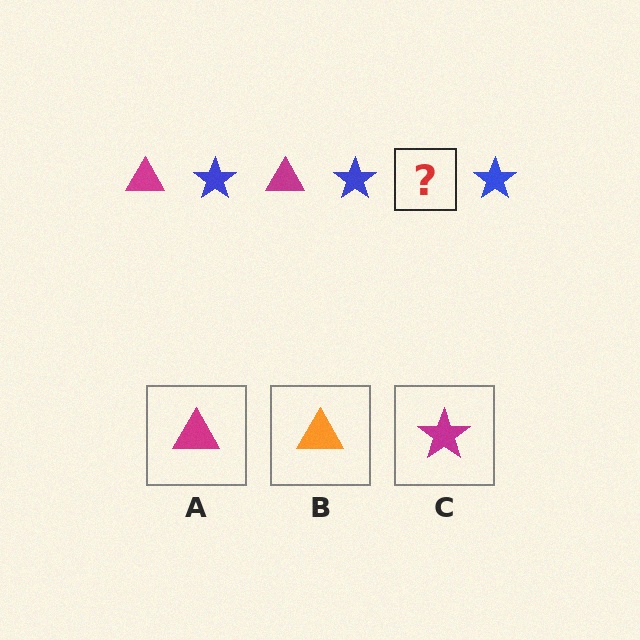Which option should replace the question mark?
Option A.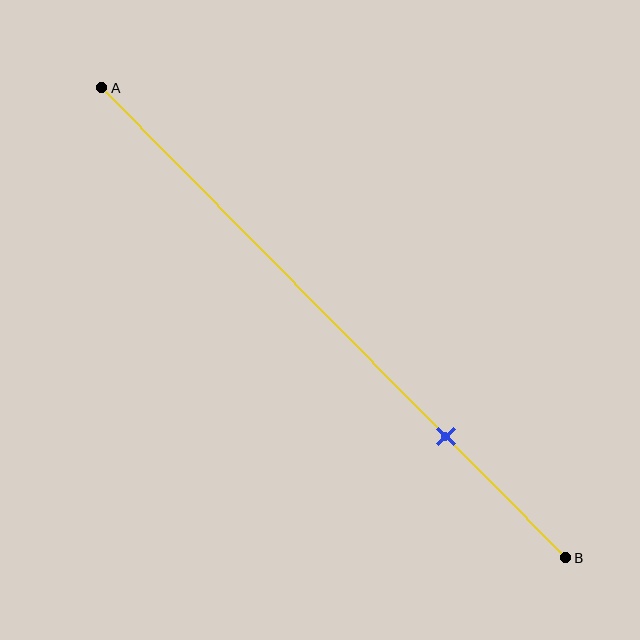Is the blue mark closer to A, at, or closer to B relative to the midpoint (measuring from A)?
The blue mark is closer to point B than the midpoint of segment AB.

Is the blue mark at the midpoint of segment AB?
No, the mark is at about 75% from A, not at the 50% midpoint.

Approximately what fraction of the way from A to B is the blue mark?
The blue mark is approximately 75% of the way from A to B.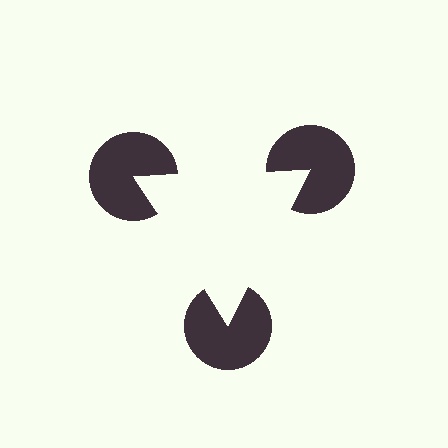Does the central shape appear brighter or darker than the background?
It typically appears slightly brighter than the background, even though no actual brightness change is drawn.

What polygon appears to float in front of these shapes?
An illusory triangle — its edges are inferred from the aligned wedge cuts in the pac-man discs, not physically drawn.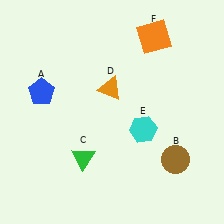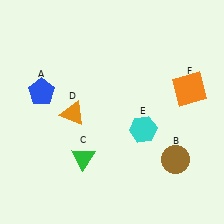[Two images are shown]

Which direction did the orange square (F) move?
The orange square (F) moved down.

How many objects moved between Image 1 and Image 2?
2 objects moved between the two images.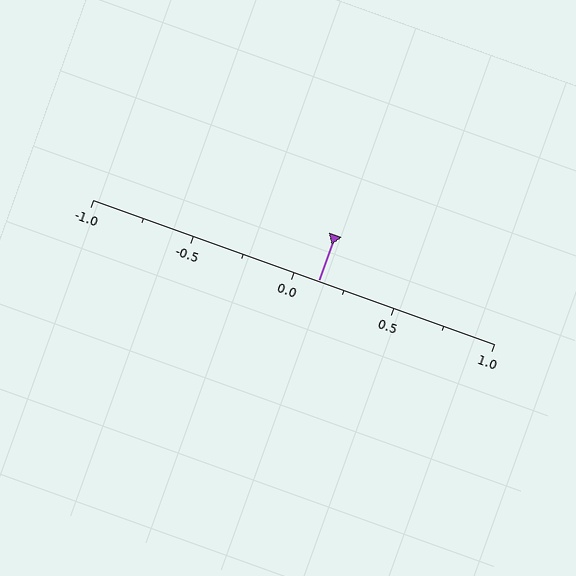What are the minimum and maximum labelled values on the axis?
The axis runs from -1.0 to 1.0.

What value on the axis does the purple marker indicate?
The marker indicates approximately 0.12.